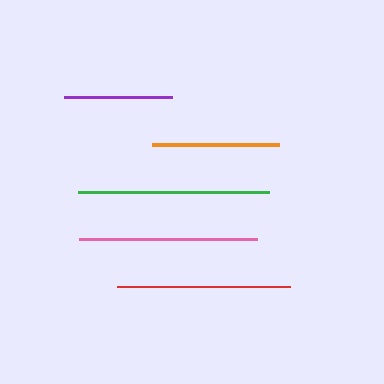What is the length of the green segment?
The green segment is approximately 191 pixels long.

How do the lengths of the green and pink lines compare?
The green and pink lines are approximately the same length.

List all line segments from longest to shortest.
From longest to shortest: green, pink, red, orange, purple.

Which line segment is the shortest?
The purple line is the shortest at approximately 108 pixels.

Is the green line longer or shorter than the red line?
The green line is longer than the red line.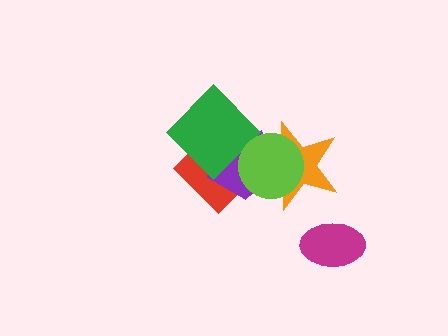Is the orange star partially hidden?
Yes, it is partially covered by another shape.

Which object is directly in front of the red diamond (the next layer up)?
The purple pentagon is directly in front of the red diamond.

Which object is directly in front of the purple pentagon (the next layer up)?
The orange star is directly in front of the purple pentagon.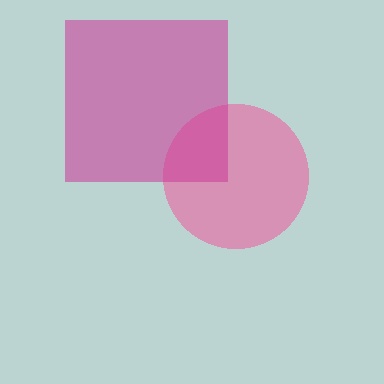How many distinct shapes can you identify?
There are 2 distinct shapes: a pink circle, a magenta square.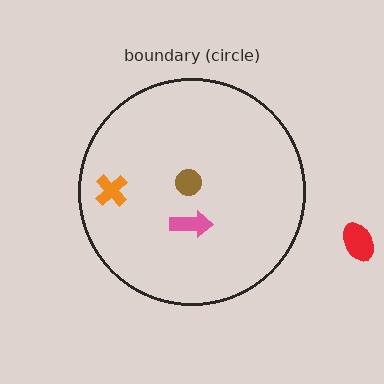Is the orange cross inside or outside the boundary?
Inside.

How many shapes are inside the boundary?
3 inside, 1 outside.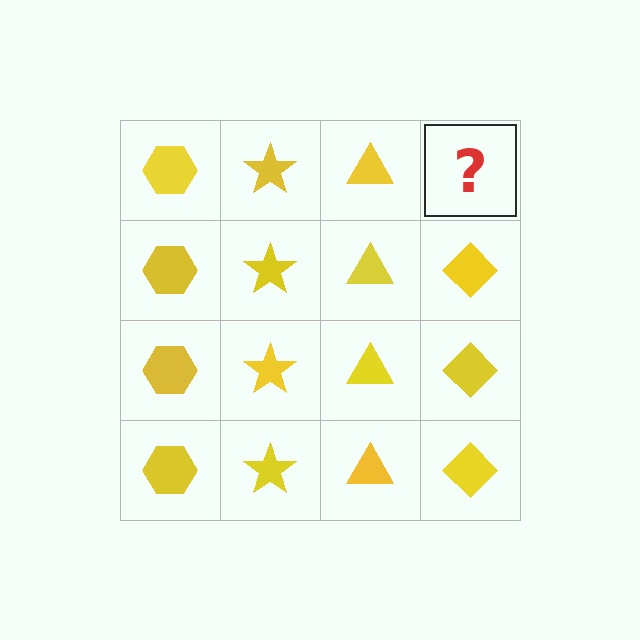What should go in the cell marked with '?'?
The missing cell should contain a yellow diamond.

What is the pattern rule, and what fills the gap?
The rule is that each column has a consistent shape. The gap should be filled with a yellow diamond.